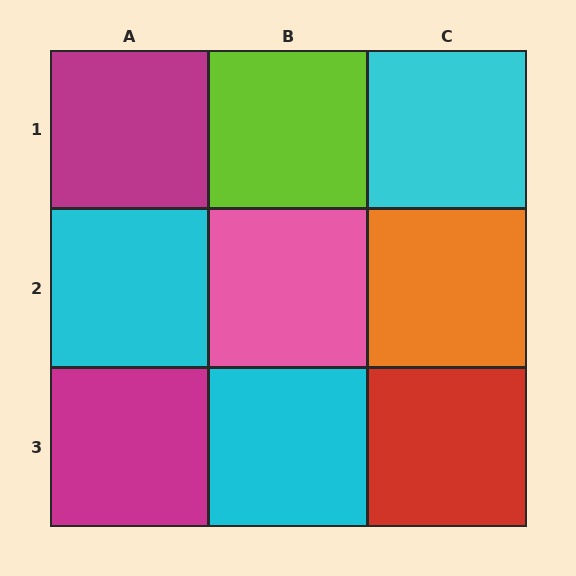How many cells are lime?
1 cell is lime.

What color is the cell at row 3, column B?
Cyan.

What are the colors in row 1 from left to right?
Magenta, lime, cyan.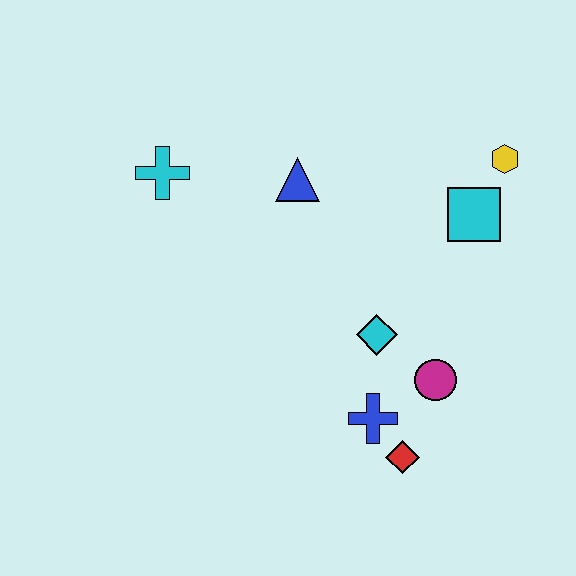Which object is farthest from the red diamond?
The cyan cross is farthest from the red diamond.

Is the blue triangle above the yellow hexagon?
No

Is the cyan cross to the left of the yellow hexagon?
Yes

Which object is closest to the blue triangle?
The cyan cross is closest to the blue triangle.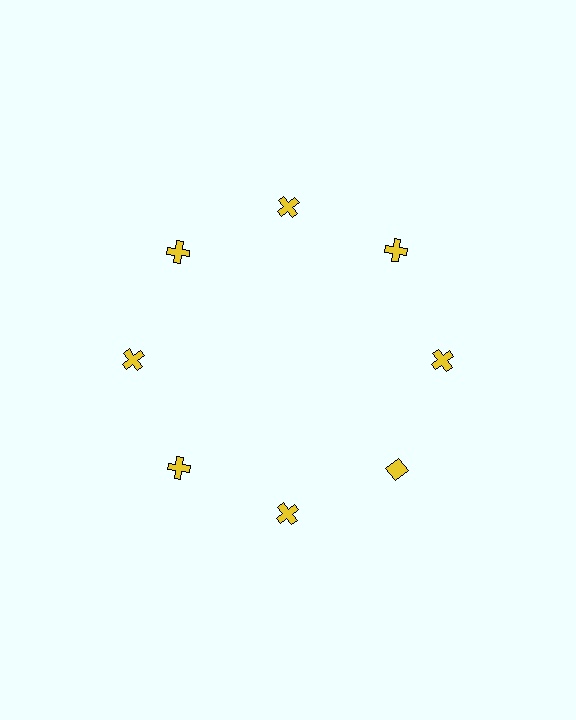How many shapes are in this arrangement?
There are 8 shapes arranged in a ring pattern.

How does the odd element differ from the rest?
It has a different shape: diamond instead of cross.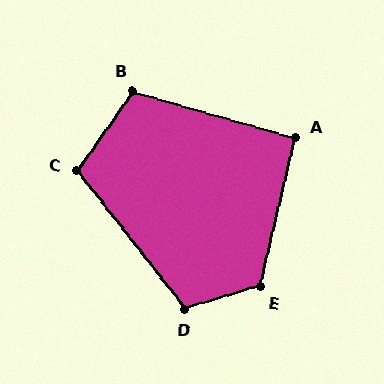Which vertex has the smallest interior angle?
A, at approximately 93 degrees.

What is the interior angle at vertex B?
Approximately 109 degrees (obtuse).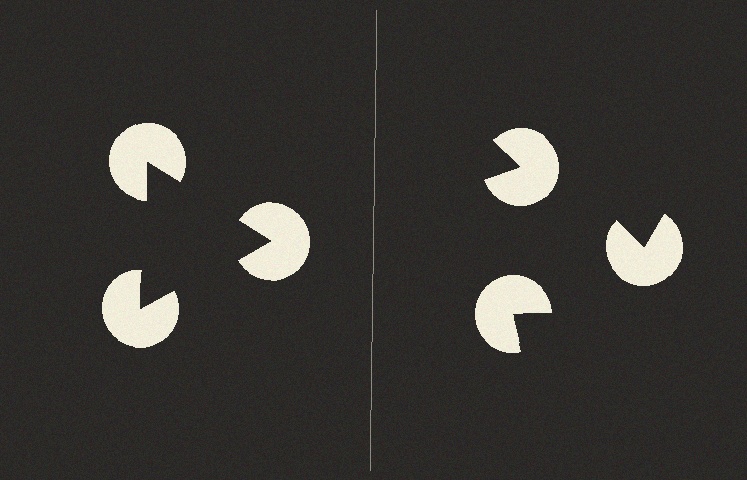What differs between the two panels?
The pac-man discs are positioned identically on both sides; only the wedge orientations differ. On the left they align to a triangle; on the right they are misaligned.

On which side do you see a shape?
An illusory triangle appears on the left side. On the right side the wedge cuts are rotated, so no coherent shape forms.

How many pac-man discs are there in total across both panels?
6 — 3 on each side.